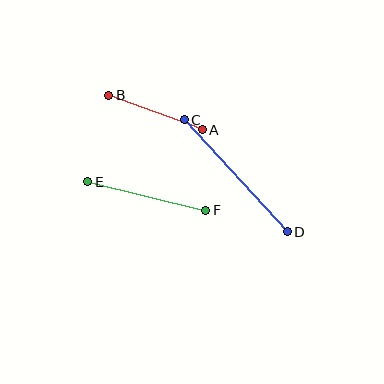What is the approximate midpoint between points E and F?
The midpoint is at approximately (147, 196) pixels.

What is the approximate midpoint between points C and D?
The midpoint is at approximately (236, 176) pixels.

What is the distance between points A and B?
The distance is approximately 100 pixels.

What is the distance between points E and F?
The distance is approximately 121 pixels.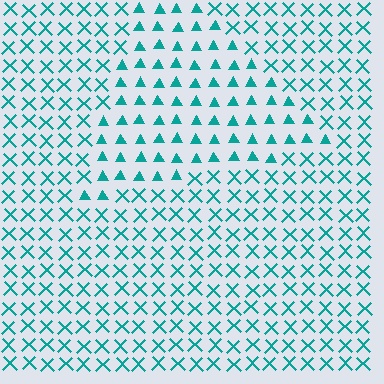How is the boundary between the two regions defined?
The boundary is defined by a change in element shape: triangles inside vs. X marks outside. All elements share the same color and spacing.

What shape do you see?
I see a triangle.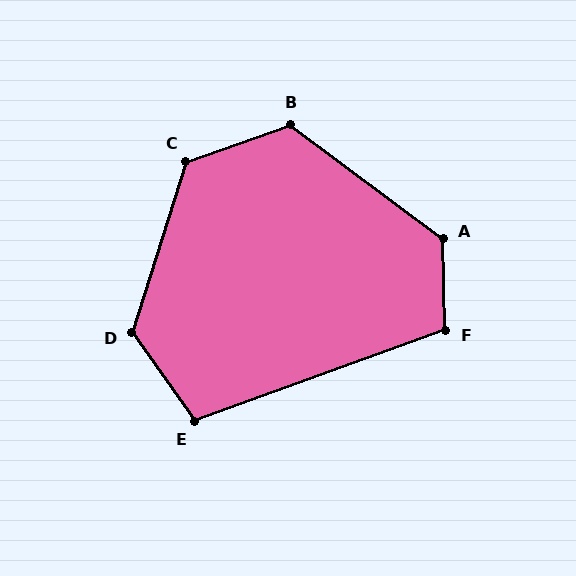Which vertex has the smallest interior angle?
E, at approximately 106 degrees.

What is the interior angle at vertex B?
Approximately 124 degrees (obtuse).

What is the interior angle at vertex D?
Approximately 127 degrees (obtuse).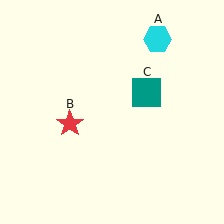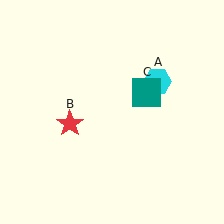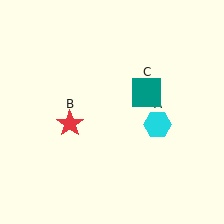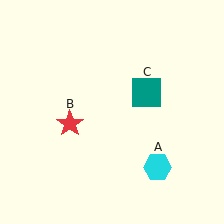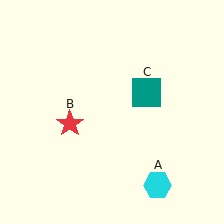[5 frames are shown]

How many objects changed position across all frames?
1 object changed position: cyan hexagon (object A).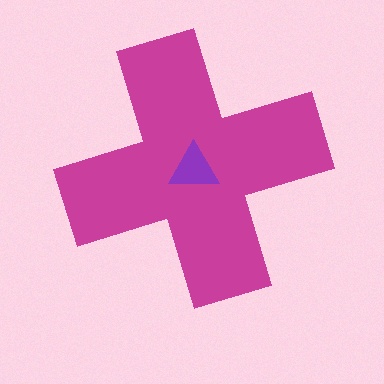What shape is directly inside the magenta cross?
The purple triangle.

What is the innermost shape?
The purple triangle.